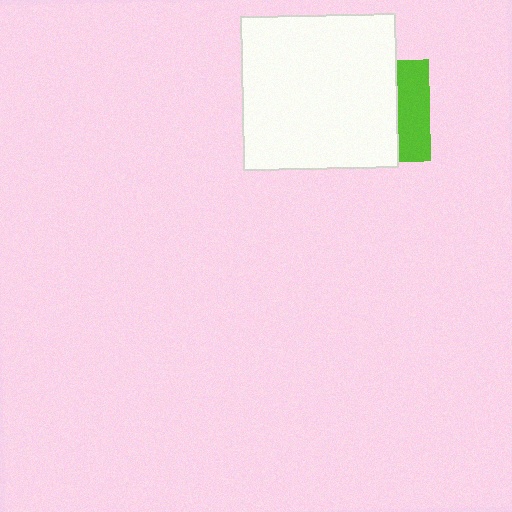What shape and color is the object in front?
The object in front is a white square.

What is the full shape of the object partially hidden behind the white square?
The partially hidden object is a lime square.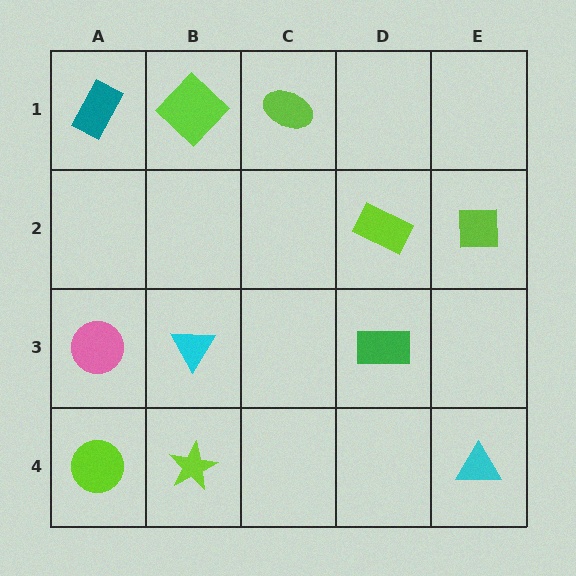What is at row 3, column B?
A cyan triangle.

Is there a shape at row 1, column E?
No, that cell is empty.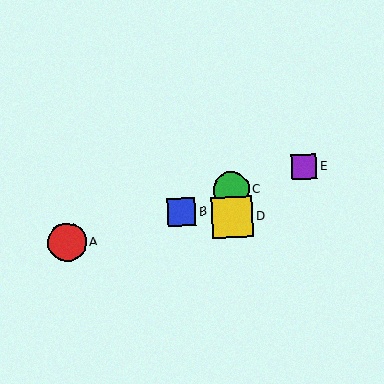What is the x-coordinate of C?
Object C is at x≈231.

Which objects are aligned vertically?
Objects C, D are aligned vertically.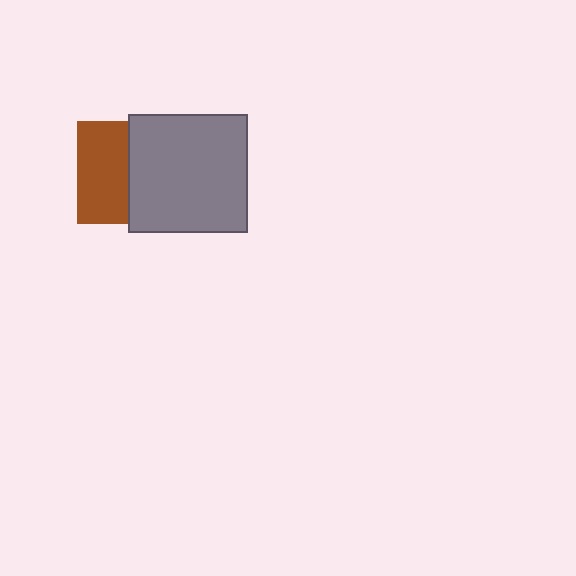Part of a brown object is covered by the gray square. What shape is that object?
It is a square.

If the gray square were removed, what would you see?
You would see the complete brown square.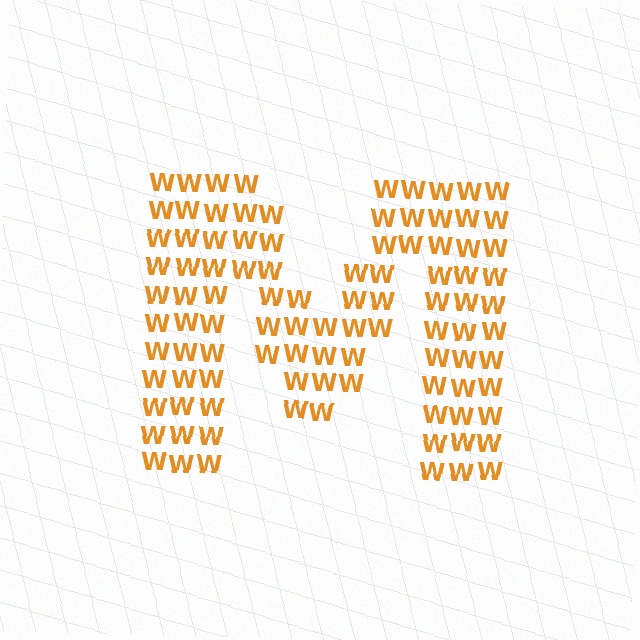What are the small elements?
The small elements are letter W's.